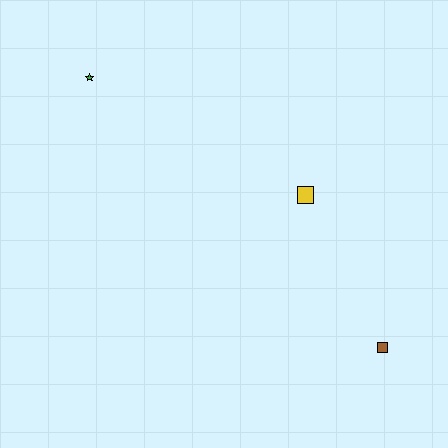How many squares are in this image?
There are 2 squares.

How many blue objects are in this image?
There are no blue objects.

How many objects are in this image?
There are 3 objects.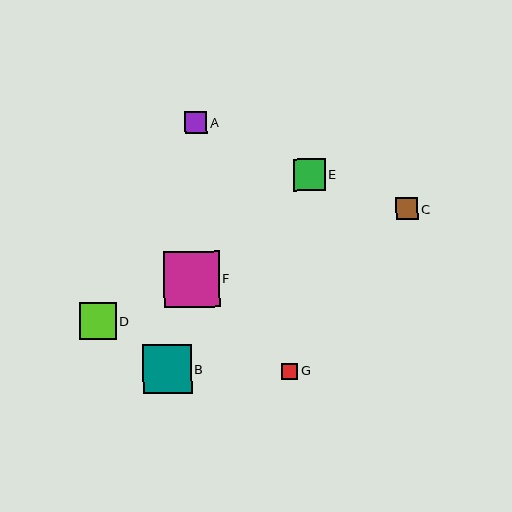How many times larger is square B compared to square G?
Square B is approximately 2.9 times the size of square G.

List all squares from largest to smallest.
From largest to smallest: F, B, D, E, C, A, G.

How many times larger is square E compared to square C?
Square E is approximately 1.4 times the size of square C.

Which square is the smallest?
Square G is the smallest with a size of approximately 16 pixels.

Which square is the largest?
Square F is the largest with a size of approximately 56 pixels.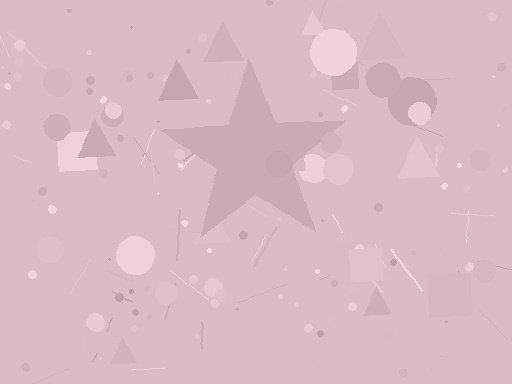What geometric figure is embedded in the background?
A star is embedded in the background.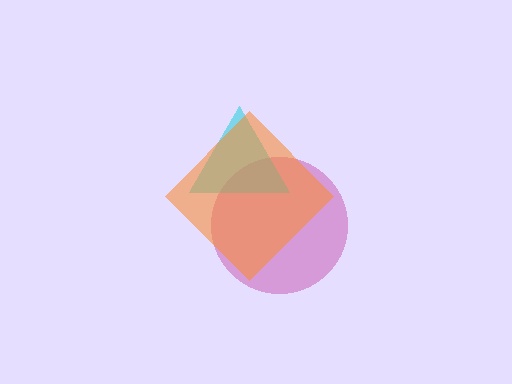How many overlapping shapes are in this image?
There are 3 overlapping shapes in the image.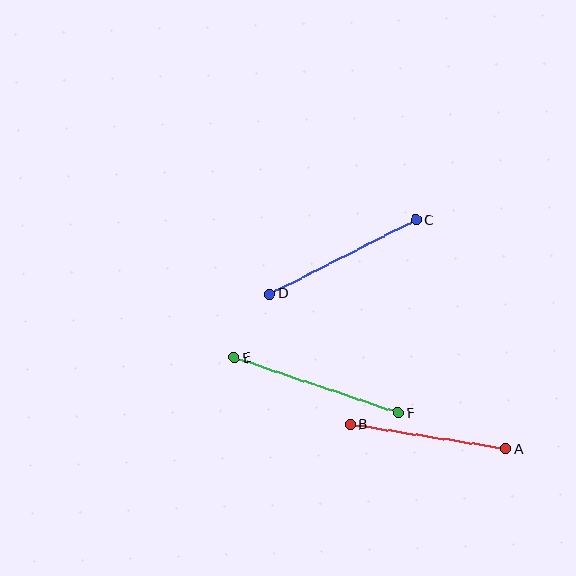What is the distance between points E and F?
The distance is approximately 173 pixels.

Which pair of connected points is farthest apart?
Points E and F are farthest apart.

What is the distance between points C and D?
The distance is approximately 164 pixels.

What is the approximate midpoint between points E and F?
The midpoint is at approximately (316, 385) pixels.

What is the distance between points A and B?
The distance is approximately 157 pixels.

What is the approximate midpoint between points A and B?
The midpoint is at approximately (428, 437) pixels.